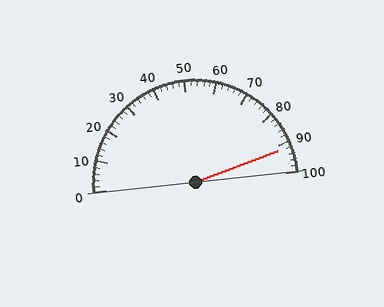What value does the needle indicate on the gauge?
The needle indicates approximately 92.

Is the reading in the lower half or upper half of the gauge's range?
The reading is in the upper half of the range (0 to 100).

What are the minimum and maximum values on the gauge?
The gauge ranges from 0 to 100.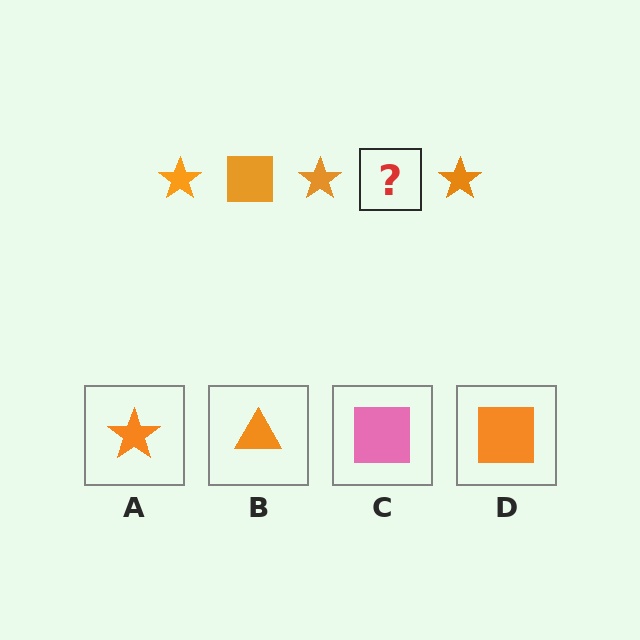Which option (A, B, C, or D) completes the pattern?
D.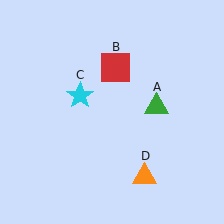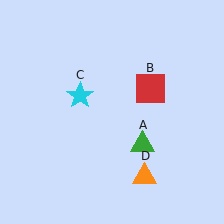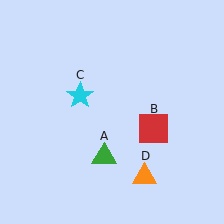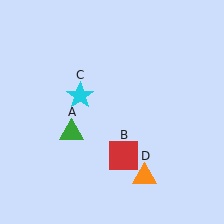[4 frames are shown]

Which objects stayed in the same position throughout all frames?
Cyan star (object C) and orange triangle (object D) remained stationary.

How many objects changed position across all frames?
2 objects changed position: green triangle (object A), red square (object B).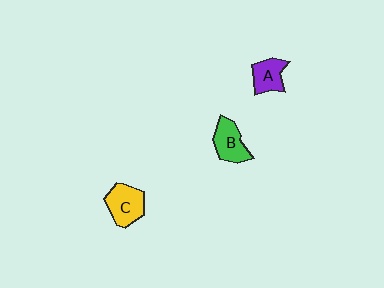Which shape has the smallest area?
Shape A (purple).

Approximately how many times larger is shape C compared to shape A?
Approximately 1.3 times.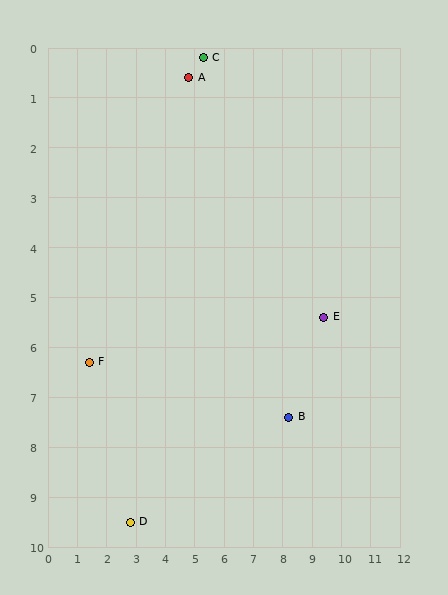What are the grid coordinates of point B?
Point B is at approximately (8.2, 7.4).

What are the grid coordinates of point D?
Point D is at approximately (2.8, 9.5).